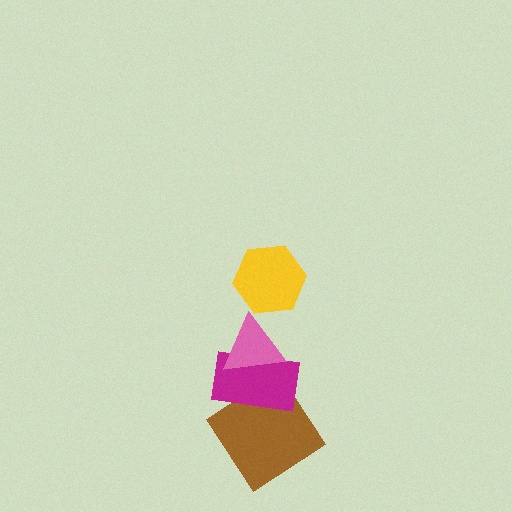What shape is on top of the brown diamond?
The magenta rectangle is on top of the brown diamond.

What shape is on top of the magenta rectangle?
The pink triangle is on top of the magenta rectangle.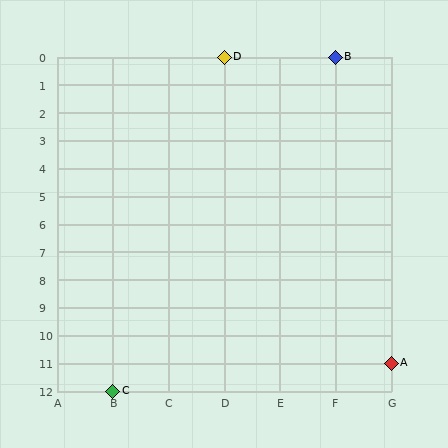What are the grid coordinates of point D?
Point D is at grid coordinates (D, 0).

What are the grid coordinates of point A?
Point A is at grid coordinates (G, 11).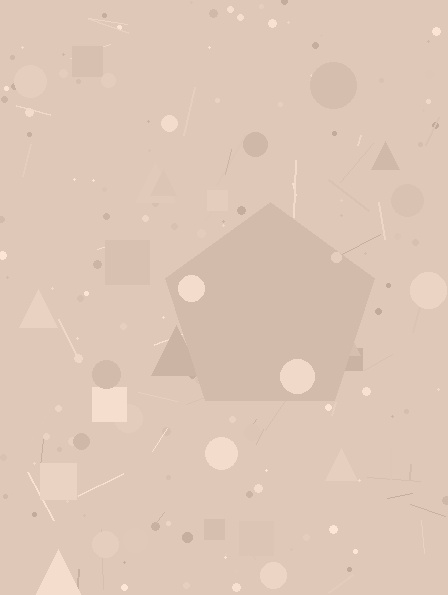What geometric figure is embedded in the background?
A pentagon is embedded in the background.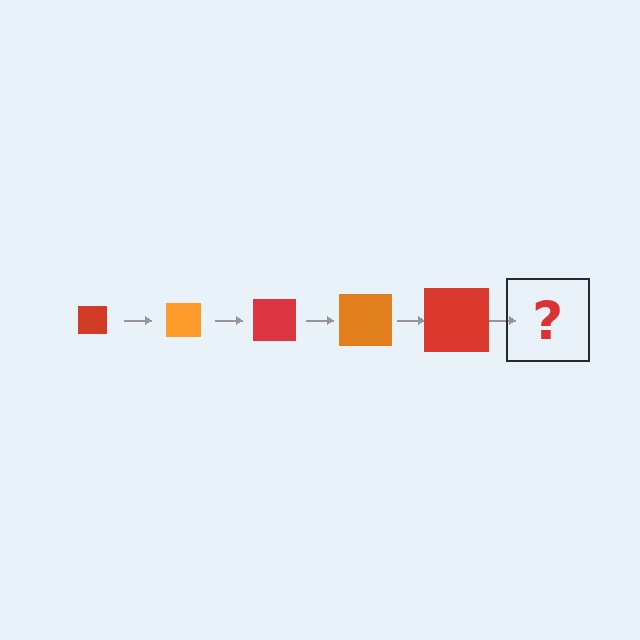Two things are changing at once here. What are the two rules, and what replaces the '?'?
The two rules are that the square grows larger each step and the color cycles through red and orange. The '?' should be an orange square, larger than the previous one.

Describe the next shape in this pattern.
It should be an orange square, larger than the previous one.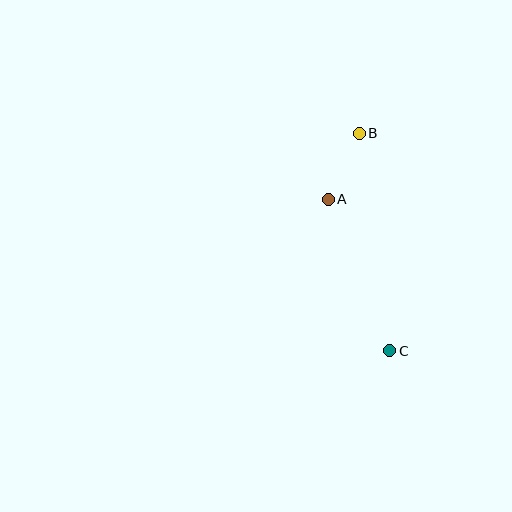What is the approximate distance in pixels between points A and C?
The distance between A and C is approximately 164 pixels.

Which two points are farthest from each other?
Points B and C are farthest from each other.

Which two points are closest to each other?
Points A and B are closest to each other.